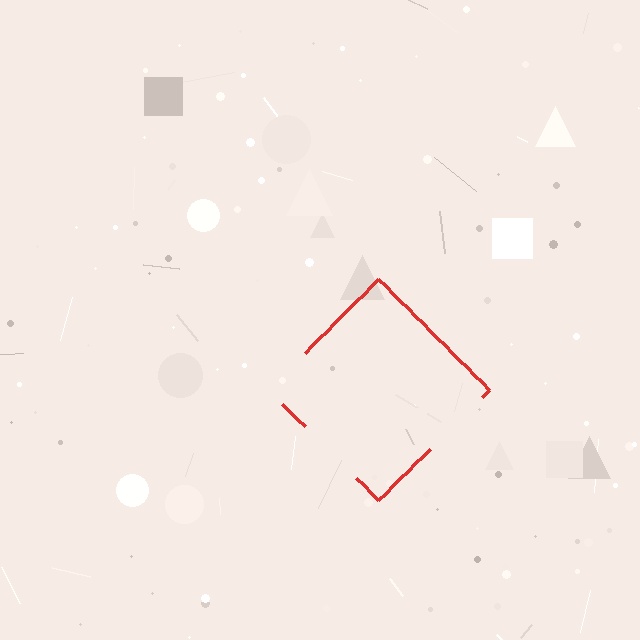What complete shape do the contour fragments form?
The contour fragments form a diamond.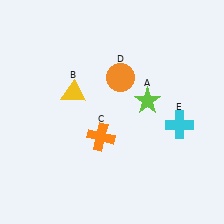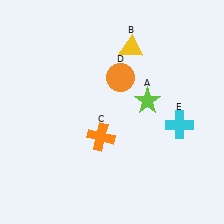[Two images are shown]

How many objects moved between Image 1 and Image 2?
1 object moved between the two images.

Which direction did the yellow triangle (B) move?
The yellow triangle (B) moved right.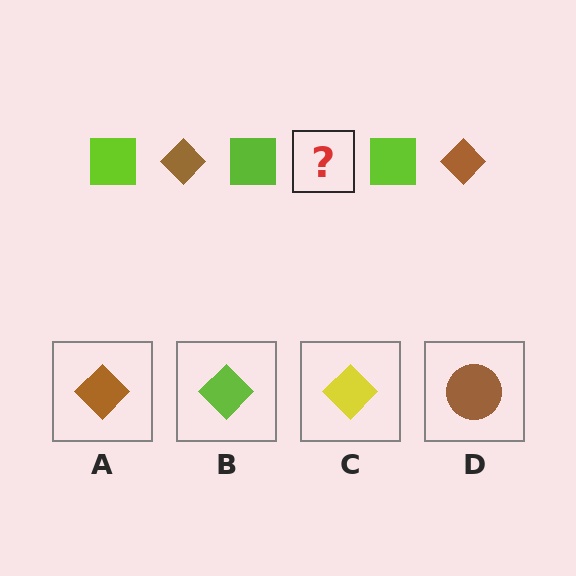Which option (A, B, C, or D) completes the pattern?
A.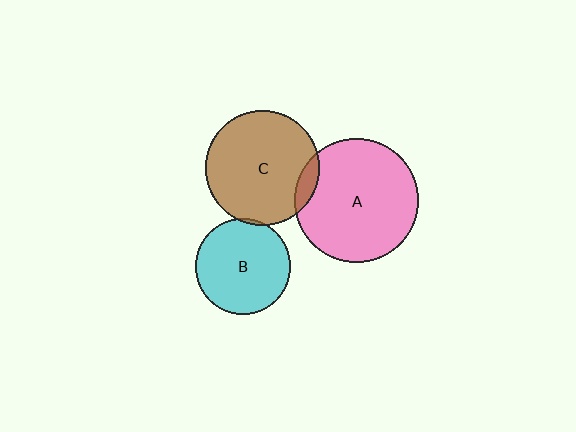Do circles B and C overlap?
Yes.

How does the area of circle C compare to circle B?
Approximately 1.4 times.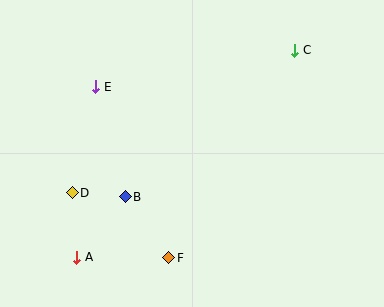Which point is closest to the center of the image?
Point B at (125, 197) is closest to the center.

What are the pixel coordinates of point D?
Point D is at (72, 193).